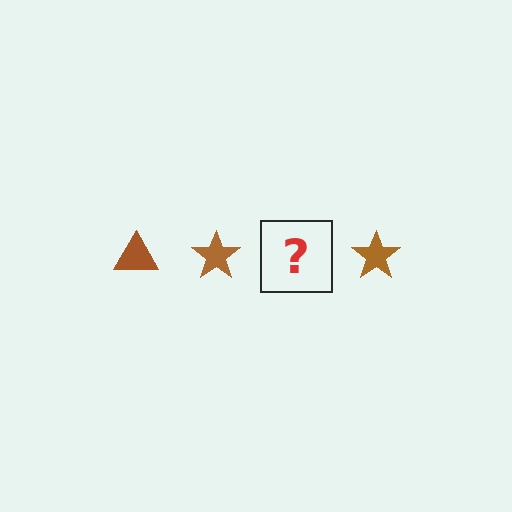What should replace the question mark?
The question mark should be replaced with a brown triangle.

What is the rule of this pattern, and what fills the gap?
The rule is that the pattern cycles through triangle, star shapes in brown. The gap should be filled with a brown triangle.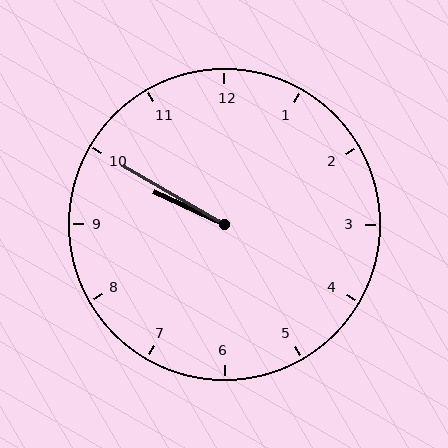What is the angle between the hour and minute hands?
Approximately 5 degrees.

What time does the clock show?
9:50.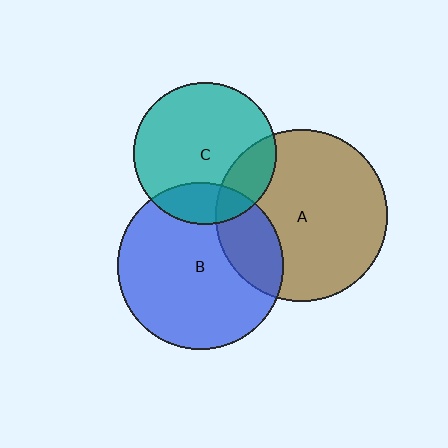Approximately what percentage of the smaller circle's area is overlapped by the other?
Approximately 20%.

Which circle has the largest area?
Circle A (brown).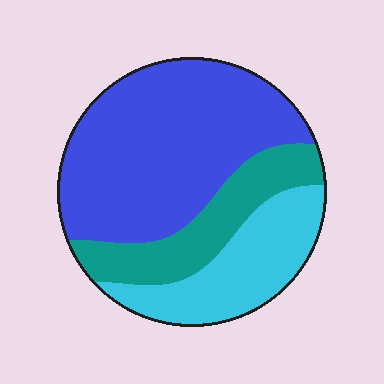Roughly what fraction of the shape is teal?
Teal covers roughly 20% of the shape.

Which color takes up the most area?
Blue, at roughly 55%.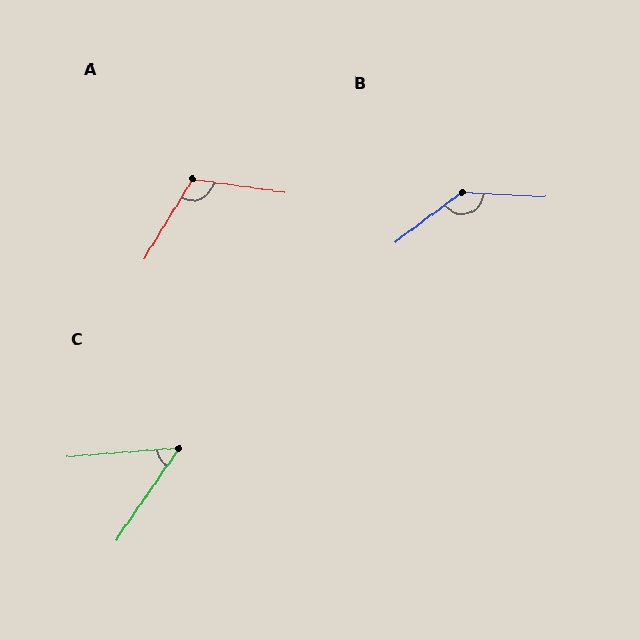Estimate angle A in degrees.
Approximately 113 degrees.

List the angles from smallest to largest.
C (51°), A (113°), B (140°).